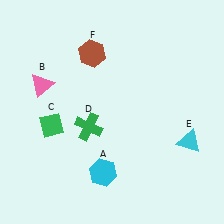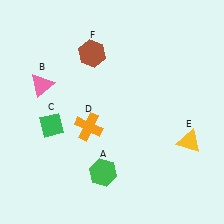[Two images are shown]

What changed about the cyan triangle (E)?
In Image 1, E is cyan. In Image 2, it changed to yellow.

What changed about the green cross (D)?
In Image 1, D is green. In Image 2, it changed to orange.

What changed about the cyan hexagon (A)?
In Image 1, A is cyan. In Image 2, it changed to green.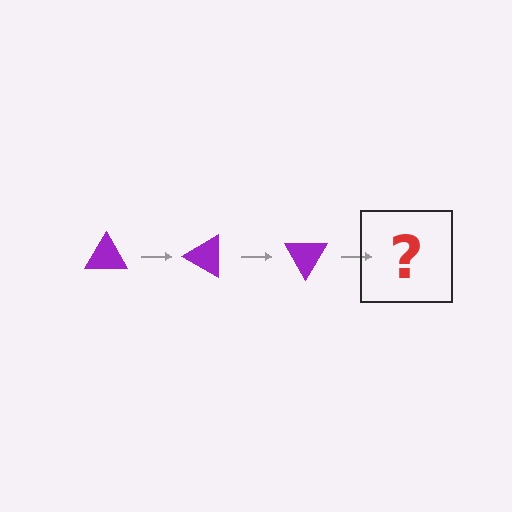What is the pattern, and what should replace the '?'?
The pattern is that the triangle rotates 30 degrees each step. The '?' should be a purple triangle rotated 90 degrees.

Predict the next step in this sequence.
The next step is a purple triangle rotated 90 degrees.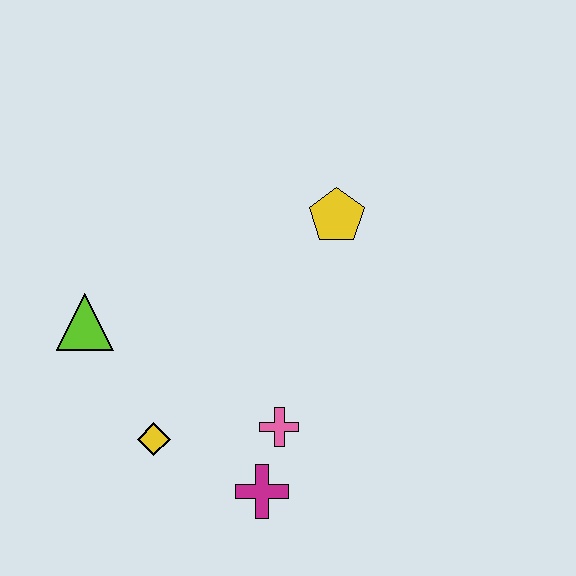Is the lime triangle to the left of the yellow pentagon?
Yes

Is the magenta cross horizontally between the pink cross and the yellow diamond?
Yes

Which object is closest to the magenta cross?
The pink cross is closest to the magenta cross.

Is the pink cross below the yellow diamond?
No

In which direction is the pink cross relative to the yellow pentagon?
The pink cross is below the yellow pentagon.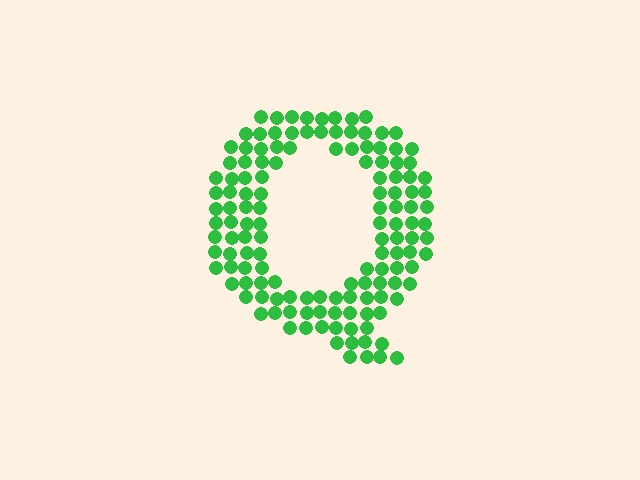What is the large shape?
The large shape is the letter Q.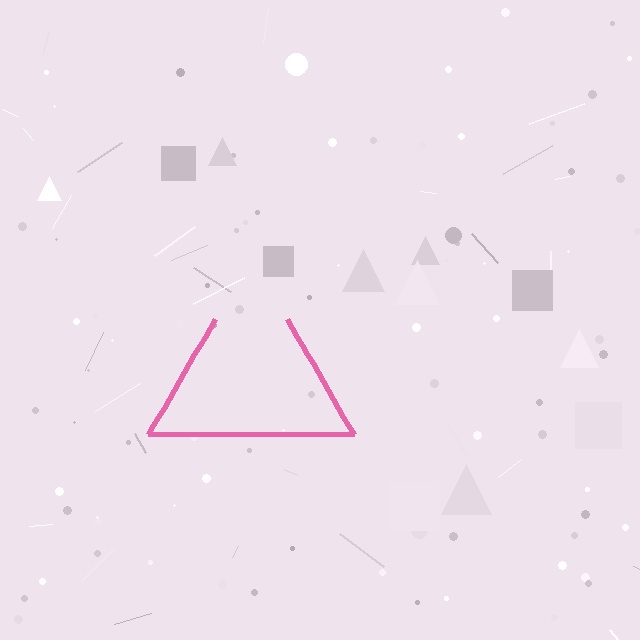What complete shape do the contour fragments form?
The contour fragments form a triangle.